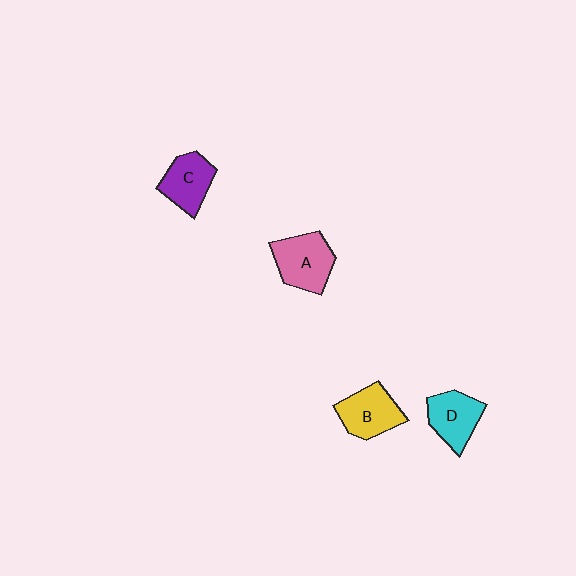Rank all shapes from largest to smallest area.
From largest to smallest: A (pink), B (yellow), D (cyan), C (purple).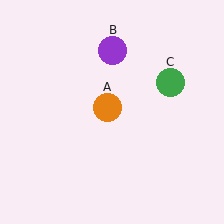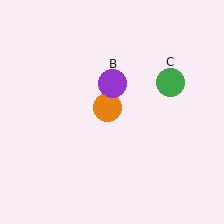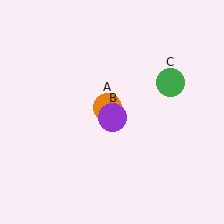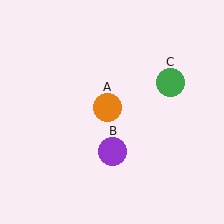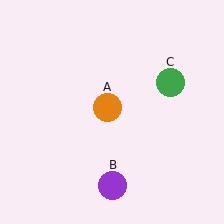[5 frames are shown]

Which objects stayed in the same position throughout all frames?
Orange circle (object A) and green circle (object C) remained stationary.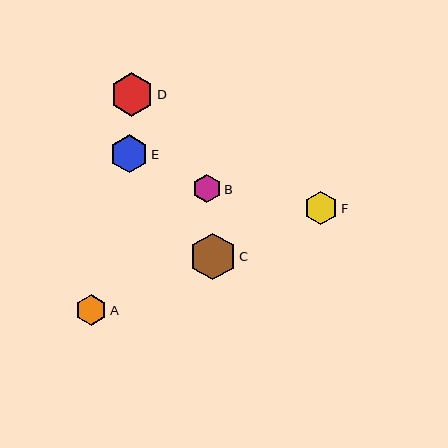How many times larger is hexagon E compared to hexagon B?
Hexagon E is approximately 1.4 times the size of hexagon B.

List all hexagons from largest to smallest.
From largest to smallest: C, D, E, F, A, B.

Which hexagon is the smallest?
Hexagon B is the smallest with a size of approximately 28 pixels.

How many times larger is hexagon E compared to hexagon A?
Hexagon E is approximately 1.2 times the size of hexagon A.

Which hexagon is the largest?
Hexagon C is the largest with a size of approximately 47 pixels.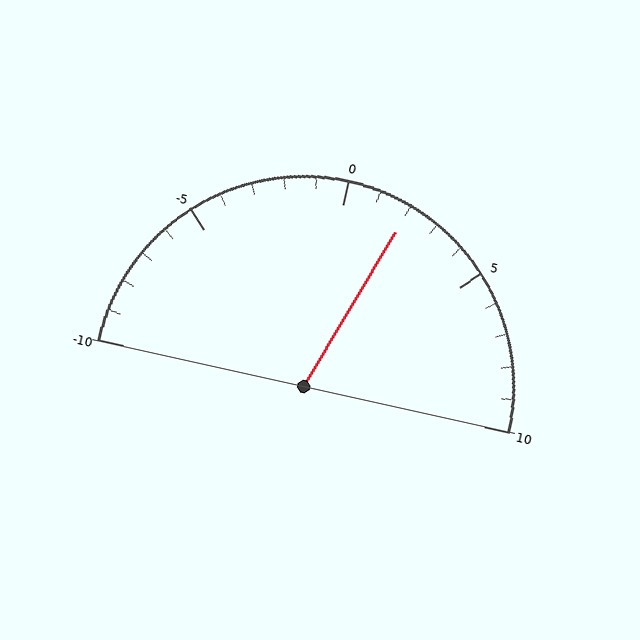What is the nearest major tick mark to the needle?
The nearest major tick mark is 0.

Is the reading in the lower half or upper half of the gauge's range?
The reading is in the upper half of the range (-10 to 10).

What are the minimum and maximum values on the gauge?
The gauge ranges from -10 to 10.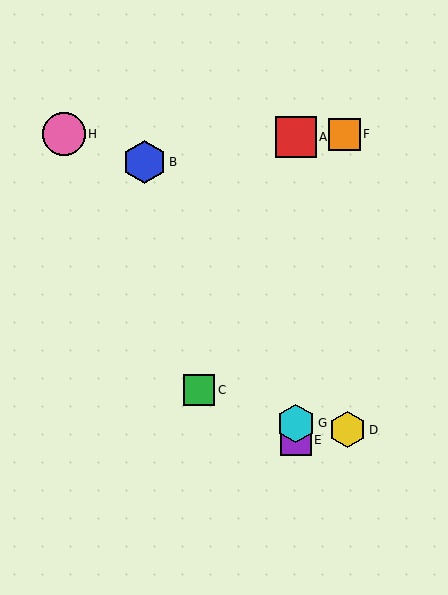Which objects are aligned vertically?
Objects A, E, G are aligned vertically.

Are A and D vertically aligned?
No, A is at x≈296 and D is at x≈347.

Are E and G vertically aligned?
Yes, both are at x≈296.